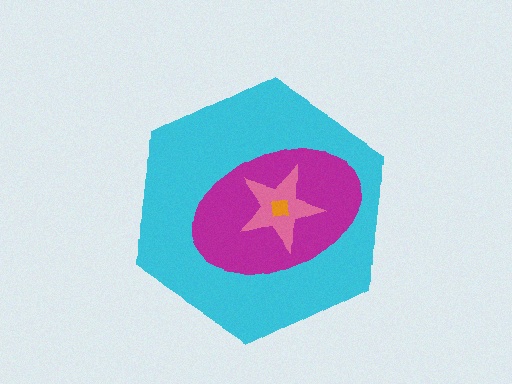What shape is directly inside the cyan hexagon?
The magenta ellipse.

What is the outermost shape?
The cyan hexagon.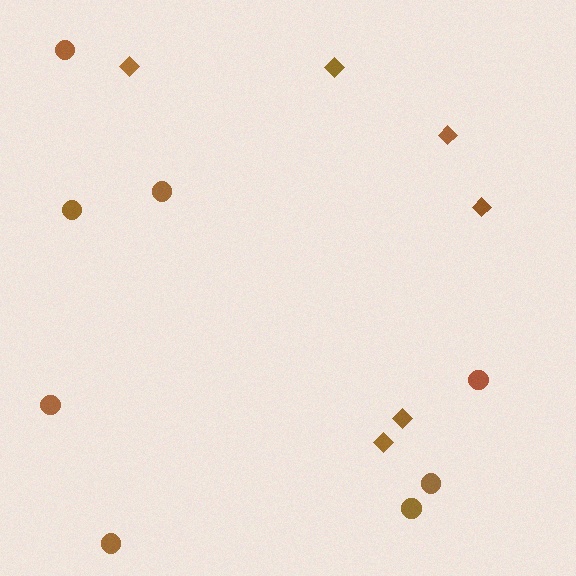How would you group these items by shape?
There are 2 groups: one group of circles (8) and one group of diamonds (6).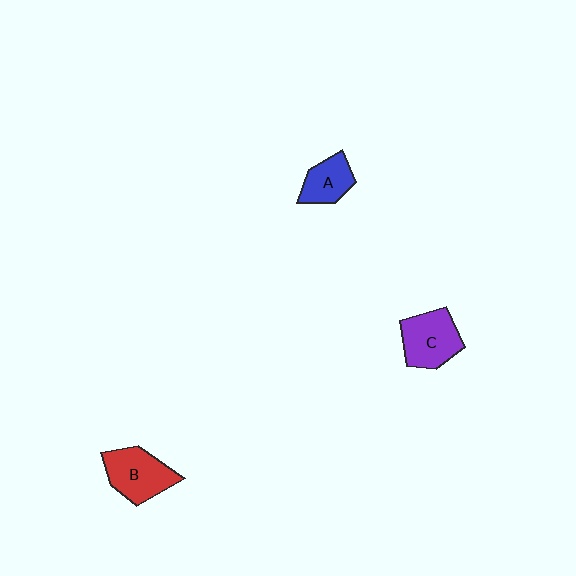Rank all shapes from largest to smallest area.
From largest to smallest: B (red), C (purple), A (blue).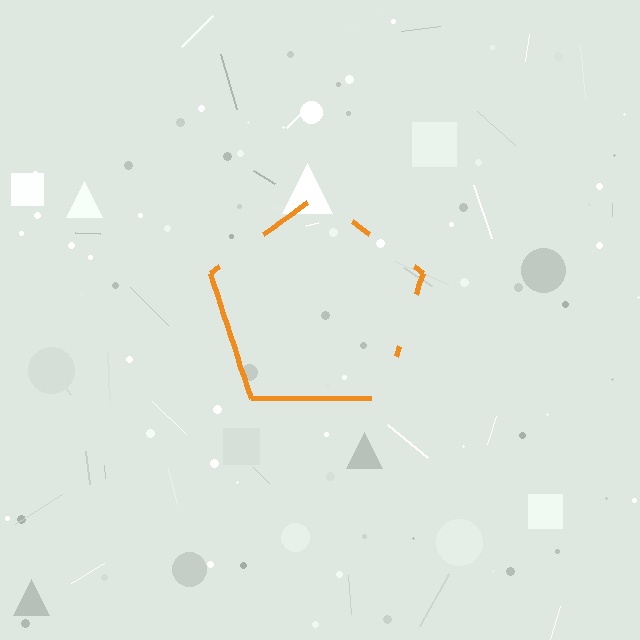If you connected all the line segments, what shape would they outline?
They would outline a pentagon.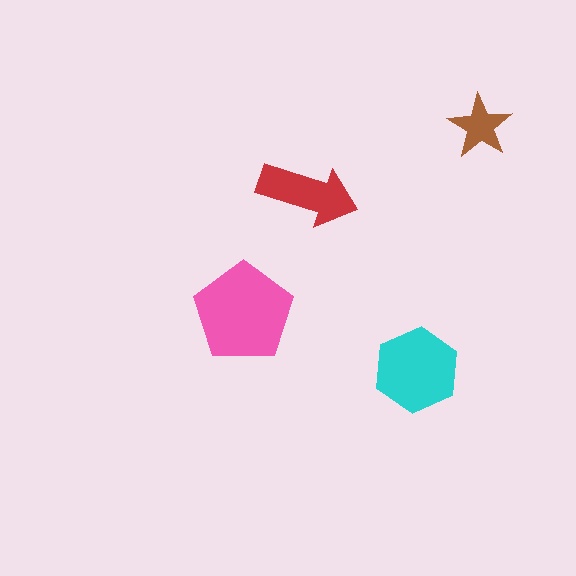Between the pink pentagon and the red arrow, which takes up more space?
The pink pentagon.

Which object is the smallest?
The brown star.